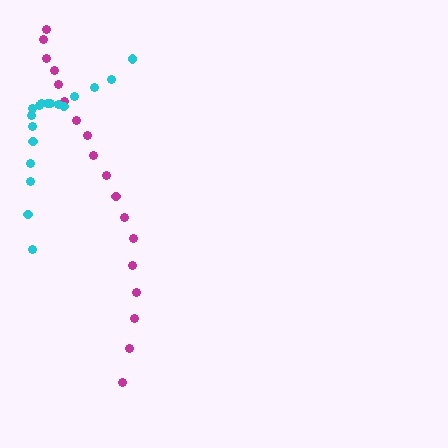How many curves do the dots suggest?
There are 2 distinct paths.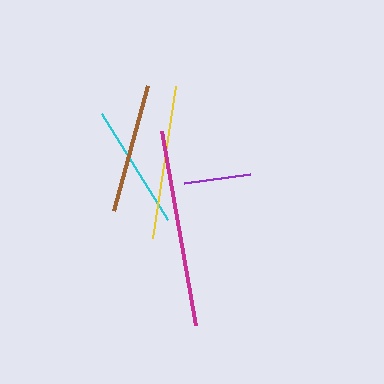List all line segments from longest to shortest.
From longest to shortest: magenta, yellow, brown, cyan, purple.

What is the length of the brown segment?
The brown segment is approximately 129 pixels long.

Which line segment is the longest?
The magenta line is the longest at approximately 197 pixels.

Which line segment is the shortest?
The purple line is the shortest at approximately 67 pixels.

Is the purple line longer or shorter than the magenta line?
The magenta line is longer than the purple line.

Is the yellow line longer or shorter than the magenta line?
The magenta line is longer than the yellow line.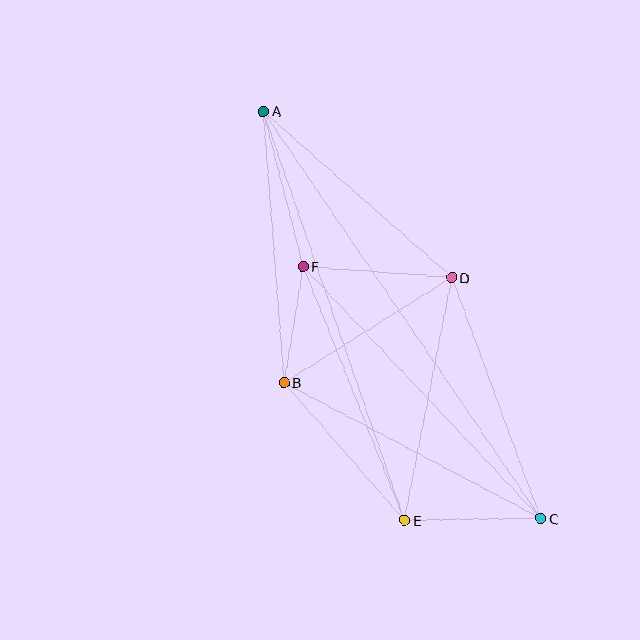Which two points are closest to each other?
Points B and F are closest to each other.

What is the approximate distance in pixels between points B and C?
The distance between B and C is approximately 290 pixels.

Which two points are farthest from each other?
Points A and C are farthest from each other.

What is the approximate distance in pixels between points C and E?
The distance between C and E is approximately 136 pixels.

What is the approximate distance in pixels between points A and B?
The distance between A and B is approximately 272 pixels.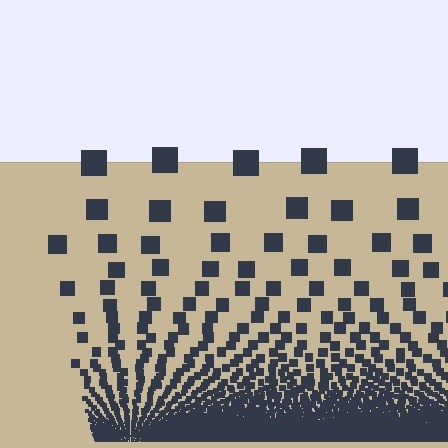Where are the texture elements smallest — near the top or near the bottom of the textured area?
Near the bottom.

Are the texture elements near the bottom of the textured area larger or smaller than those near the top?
Smaller. The gradient is inverted — elements near the bottom are smaller and denser.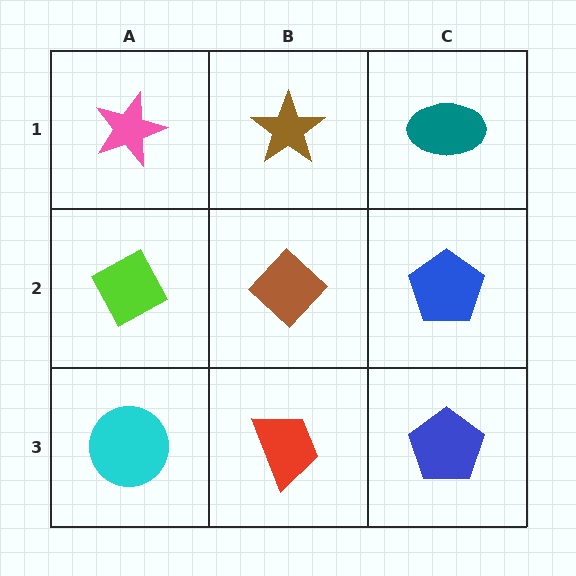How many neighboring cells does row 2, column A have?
3.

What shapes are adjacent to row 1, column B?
A brown diamond (row 2, column B), a pink star (row 1, column A), a teal ellipse (row 1, column C).